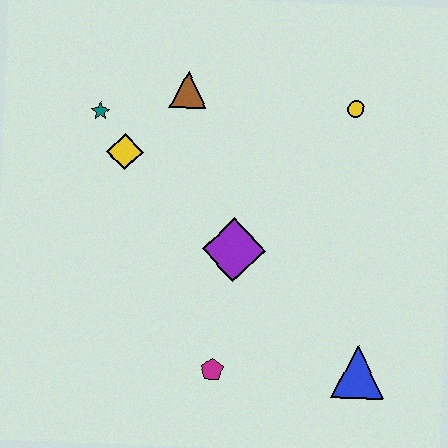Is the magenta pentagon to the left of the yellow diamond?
No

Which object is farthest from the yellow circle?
The magenta pentagon is farthest from the yellow circle.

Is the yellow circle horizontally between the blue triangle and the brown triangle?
Yes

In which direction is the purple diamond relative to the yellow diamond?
The purple diamond is to the right of the yellow diamond.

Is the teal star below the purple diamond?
No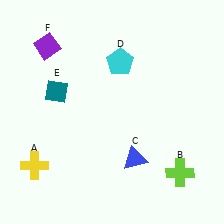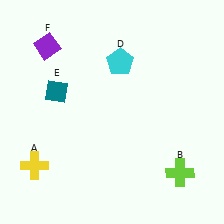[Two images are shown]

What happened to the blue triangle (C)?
The blue triangle (C) was removed in Image 2. It was in the bottom-right area of Image 1.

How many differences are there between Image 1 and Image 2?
There is 1 difference between the two images.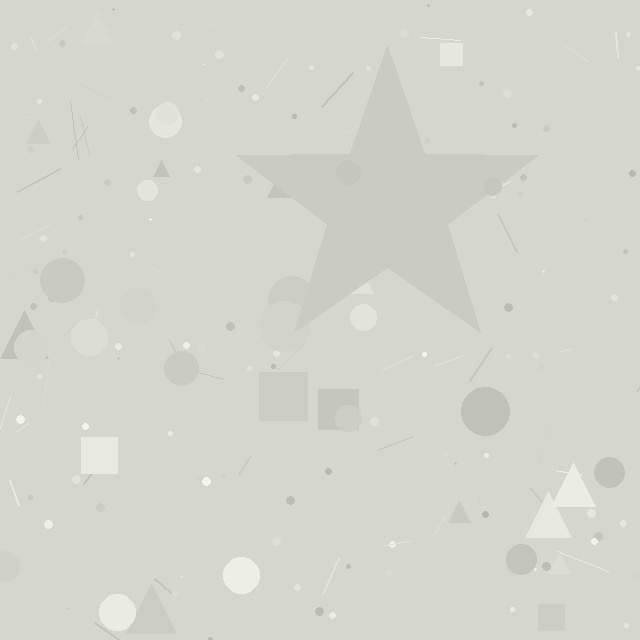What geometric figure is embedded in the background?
A star is embedded in the background.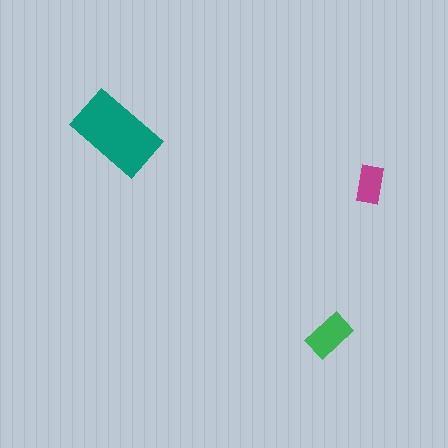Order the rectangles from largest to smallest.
the teal one, the green one, the magenta one.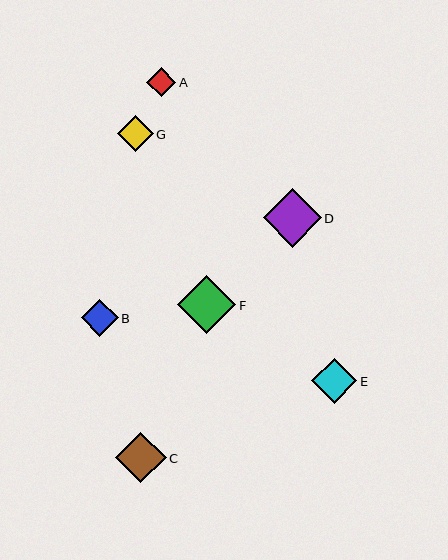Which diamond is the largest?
Diamond D is the largest with a size of approximately 58 pixels.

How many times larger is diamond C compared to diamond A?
Diamond C is approximately 1.7 times the size of diamond A.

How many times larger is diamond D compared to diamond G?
Diamond D is approximately 1.6 times the size of diamond G.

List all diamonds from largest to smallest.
From largest to smallest: D, F, C, E, B, G, A.